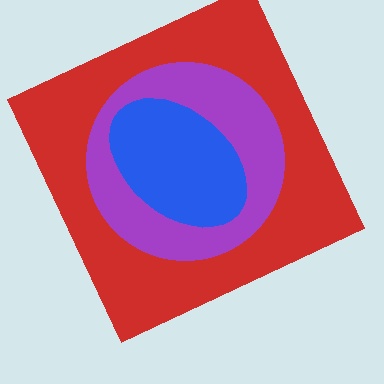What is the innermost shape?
The blue ellipse.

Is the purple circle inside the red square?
Yes.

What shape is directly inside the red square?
The purple circle.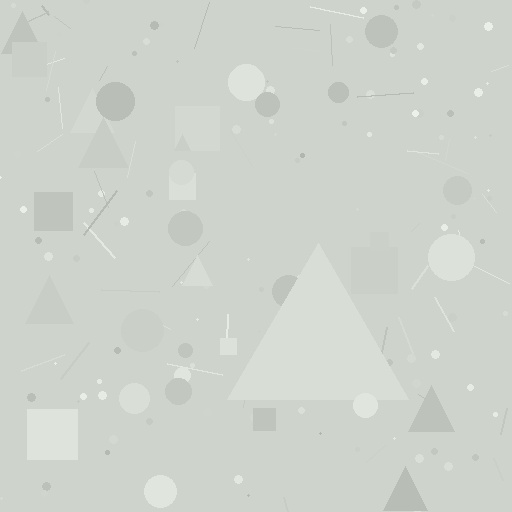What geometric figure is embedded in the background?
A triangle is embedded in the background.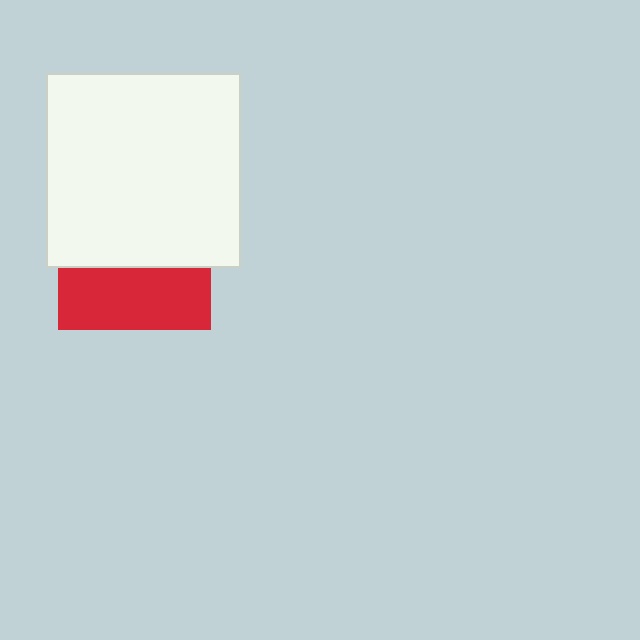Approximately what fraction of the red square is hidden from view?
Roughly 59% of the red square is hidden behind the white square.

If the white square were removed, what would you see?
You would see the complete red square.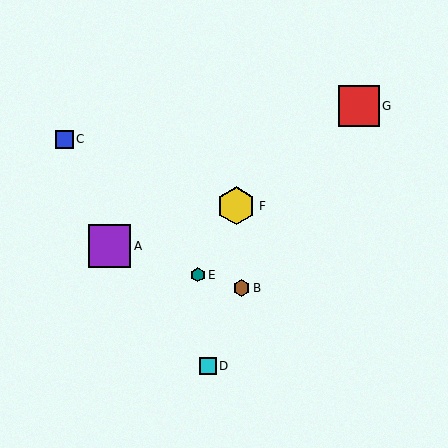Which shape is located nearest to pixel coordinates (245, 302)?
The brown hexagon (labeled B) at (242, 288) is nearest to that location.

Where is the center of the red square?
The center of the red square is at (359, 106).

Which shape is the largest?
The purple square (labeled A) is the largest.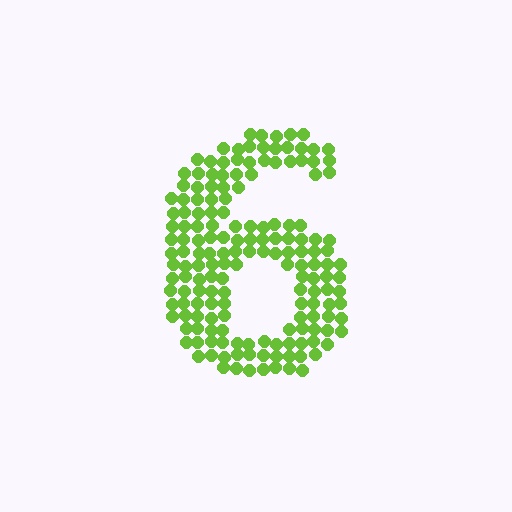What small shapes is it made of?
It is made of small circles.